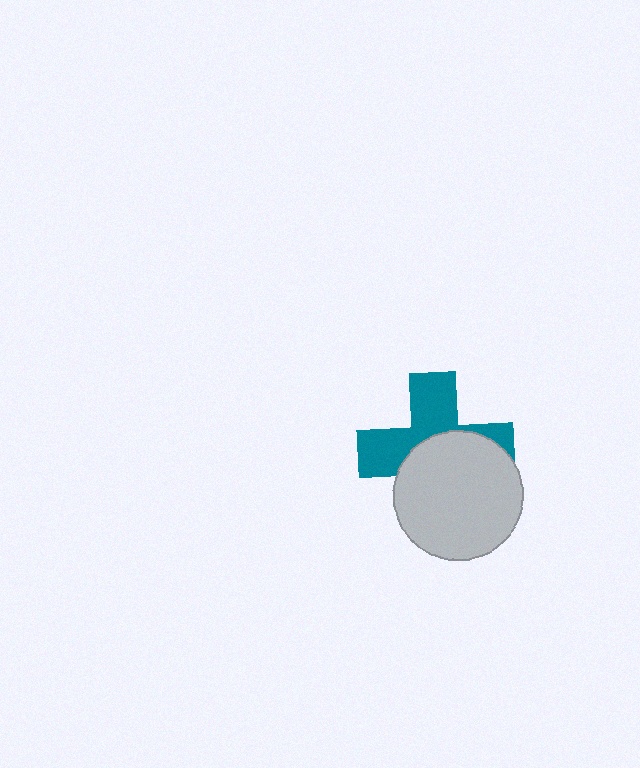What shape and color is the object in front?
The object in front is a light gray circle.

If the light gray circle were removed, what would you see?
You would see the complete teal cross.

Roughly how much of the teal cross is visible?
About half of it is visible (roughly 50%).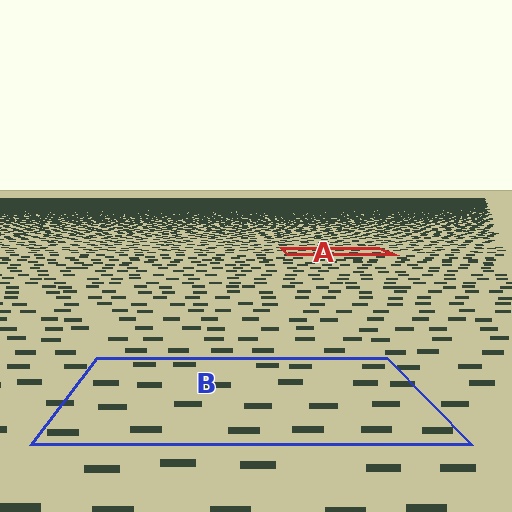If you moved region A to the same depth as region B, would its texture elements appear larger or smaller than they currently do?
They would appear larger. At a closer depth, the same texture elements are projected at a bigger on-screen size.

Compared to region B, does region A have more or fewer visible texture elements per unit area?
Region A has more texture elements per unit area — they are packed more densely because it is farther away.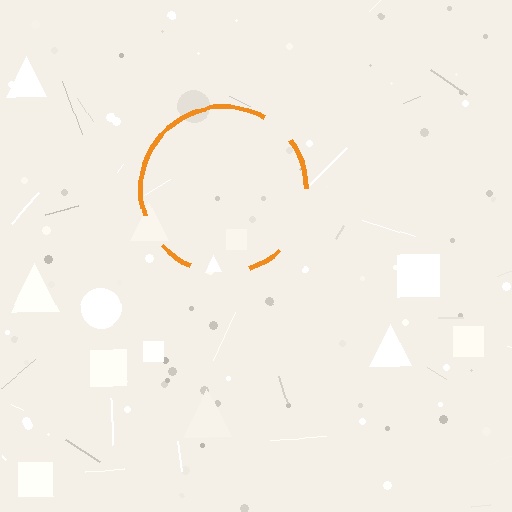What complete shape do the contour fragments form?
The contour fragments form a circle.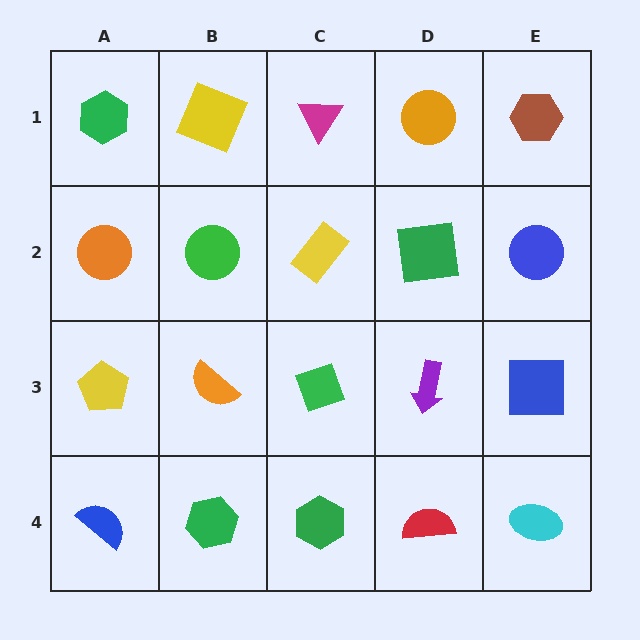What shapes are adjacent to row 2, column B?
A yellow square (row 1, column B), an orange semicircle (row 3, column B), an orange circle (row 2, column A), a yellow rectangle (row 2, column C).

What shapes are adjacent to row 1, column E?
A blue circle (row 2, column E), an orange circle (row 1, column D).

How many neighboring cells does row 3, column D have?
4.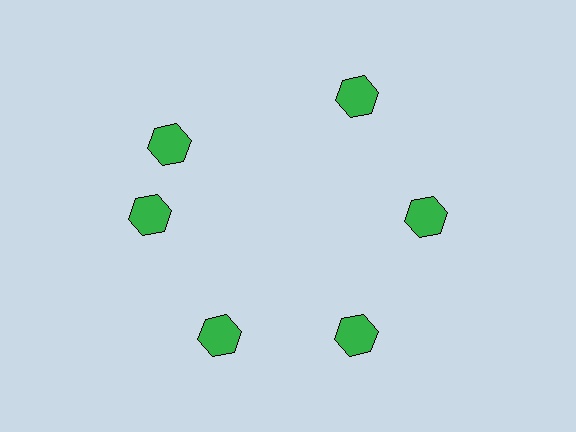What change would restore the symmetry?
The symmetry would be restored by rotating it back into even spacing with its neighbors so that all 6 hexagons sit at equal angles and equal distance from the center.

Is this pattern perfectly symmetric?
No. The 6 green hexagons are arranged in a ring, but one element near the 11 o'clock position is rotated out of alignment along the ring, breaking the 6-fold rotational symmetry.